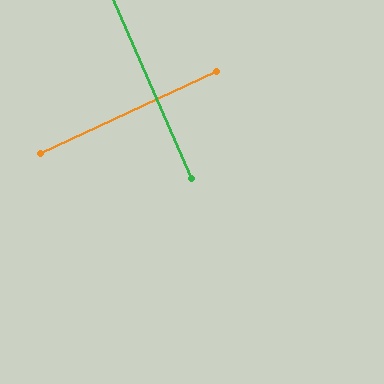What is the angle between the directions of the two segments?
Approximately 88 degrees.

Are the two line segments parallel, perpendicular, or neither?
Perpendicular — they meet at approximately 88°.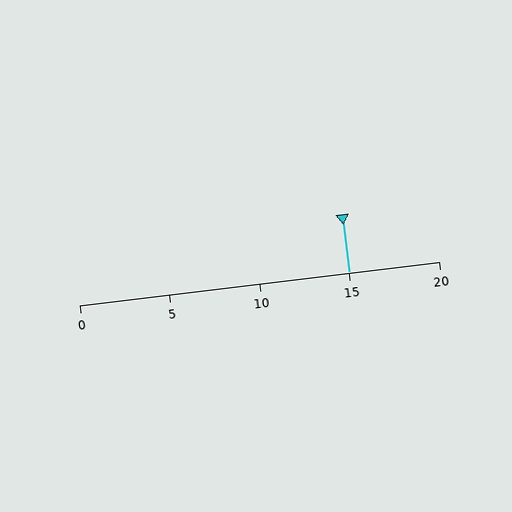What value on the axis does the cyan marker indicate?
The marker indicates approximately 15.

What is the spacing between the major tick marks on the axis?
The major ticks are spaced 5 apart.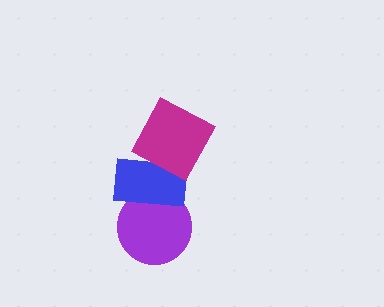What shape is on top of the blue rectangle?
The magenta square is on top of the blue rectangle.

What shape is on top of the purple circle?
The blue rectangle is on top of the purple circle.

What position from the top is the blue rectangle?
The blue rectangle is 2nd from the top.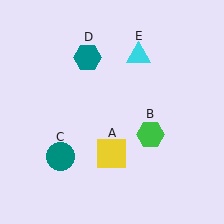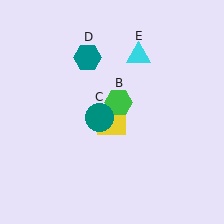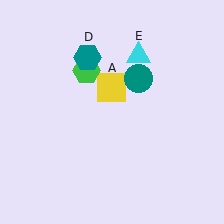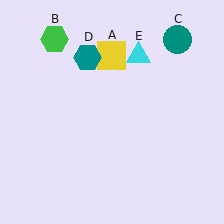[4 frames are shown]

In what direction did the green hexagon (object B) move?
The green hexagon (object B) moved up and to the left.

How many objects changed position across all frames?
3 objects changed position: yellow square (object A), green hexagon (object B), teal circle (object C).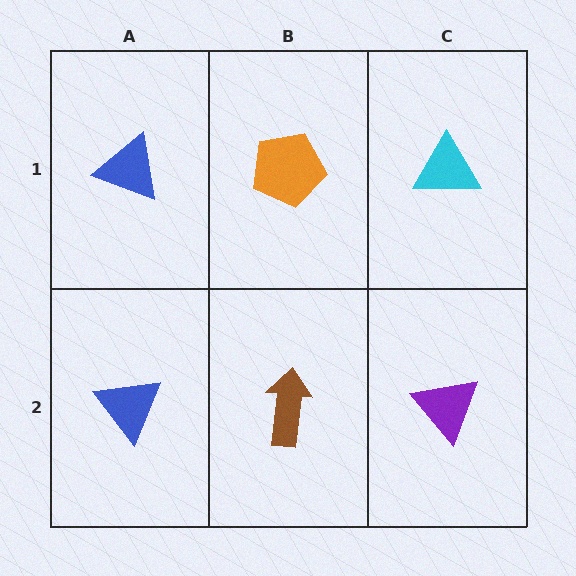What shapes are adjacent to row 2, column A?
A blue triangle (row 1, column A), a brown arrow (row 2, column B).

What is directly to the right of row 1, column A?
An orange pentagon.